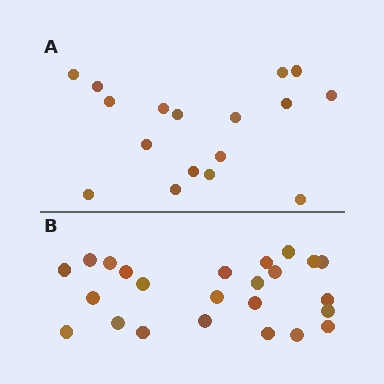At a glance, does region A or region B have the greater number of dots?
Region B (the bottom region) has more dots.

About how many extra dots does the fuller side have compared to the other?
Region B has roughly 8 or so more dots than region A.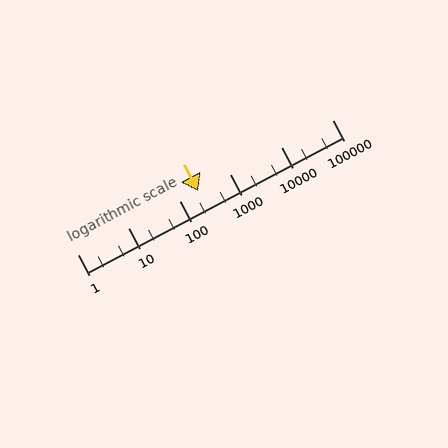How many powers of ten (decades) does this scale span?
The scale spans 5 decades, from 1 to 100000.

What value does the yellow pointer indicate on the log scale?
The pointer indicates approximately 230.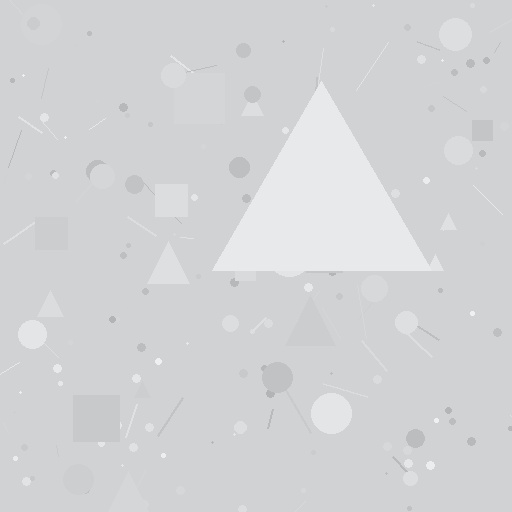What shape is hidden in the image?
A triangle is hidden in the image.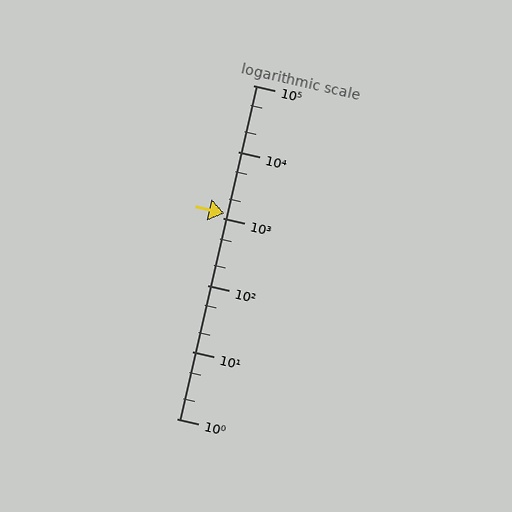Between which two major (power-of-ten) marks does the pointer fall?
The pointer is between 1000 and 10000.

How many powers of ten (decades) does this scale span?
The scale spans 5 decades, from 1 to 100000.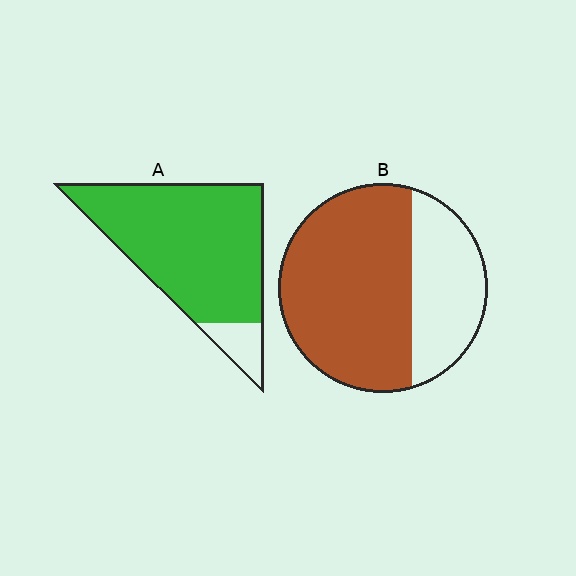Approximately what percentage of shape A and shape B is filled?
A is approximately 90% and B is approximately 65%.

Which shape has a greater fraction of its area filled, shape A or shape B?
Shape A.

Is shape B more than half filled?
Yes.